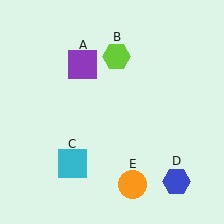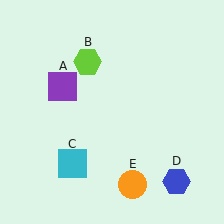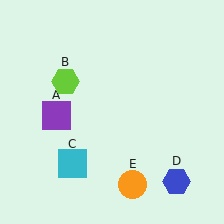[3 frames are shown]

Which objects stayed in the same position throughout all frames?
Cyan square (object C) and blue hexagon (object D) and orange circle (object E) remained stationary.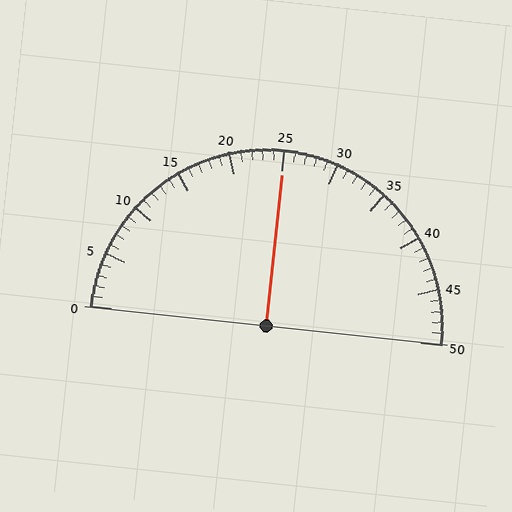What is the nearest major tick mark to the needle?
The nearest major tick mark is 25.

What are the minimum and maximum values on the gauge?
The gauge ranges from 0 to 50.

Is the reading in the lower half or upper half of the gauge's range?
The reading is in the upper half of the range (0 to 50).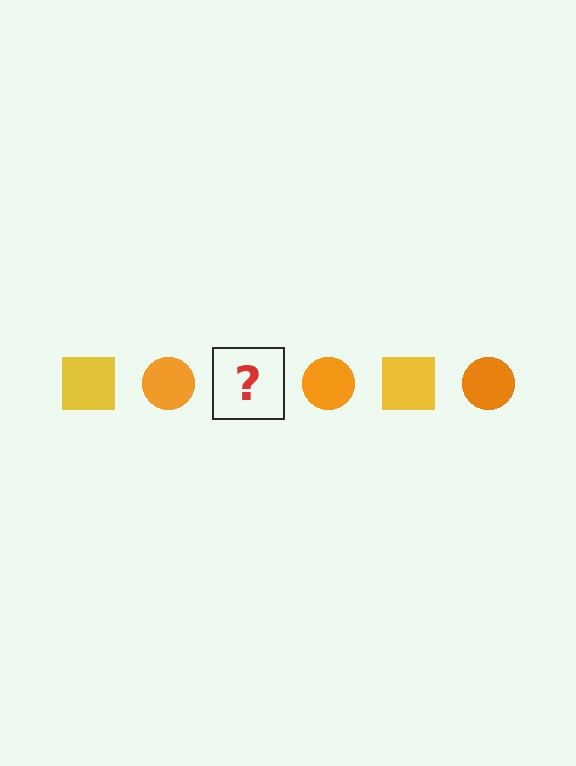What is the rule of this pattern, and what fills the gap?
The rule is that the pattern alternates between yellow square and orange circle. The gap should be filled with a yellow square.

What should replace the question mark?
The question mark should be replaced with a yellow square.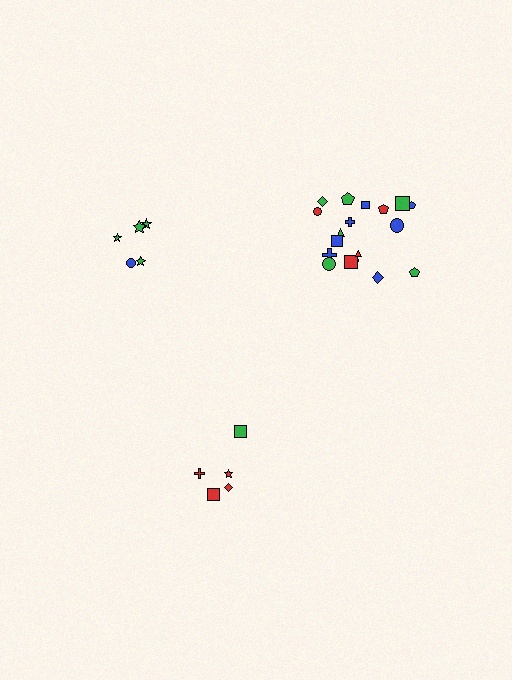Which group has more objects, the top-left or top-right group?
The top-right group.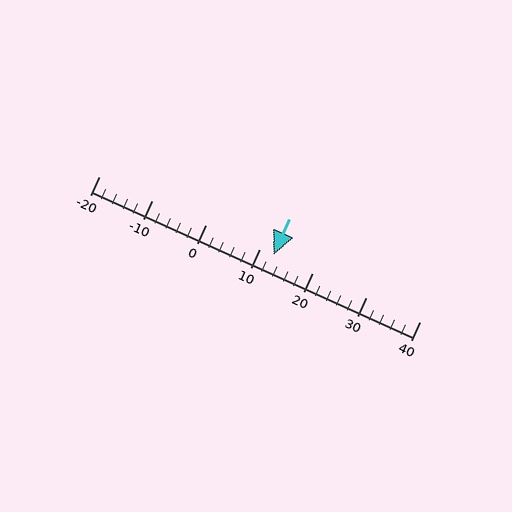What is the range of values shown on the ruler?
The ruler shows values from -20 to 40.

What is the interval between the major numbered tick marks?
The major tick marks are spaced 10 units apart.